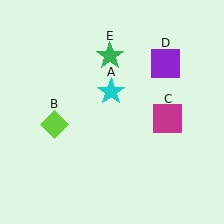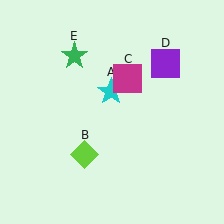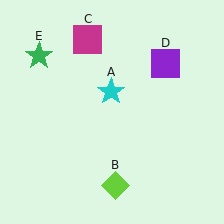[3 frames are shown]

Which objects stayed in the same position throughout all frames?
Cyan star (object A) and purple square (object D) remained stationary.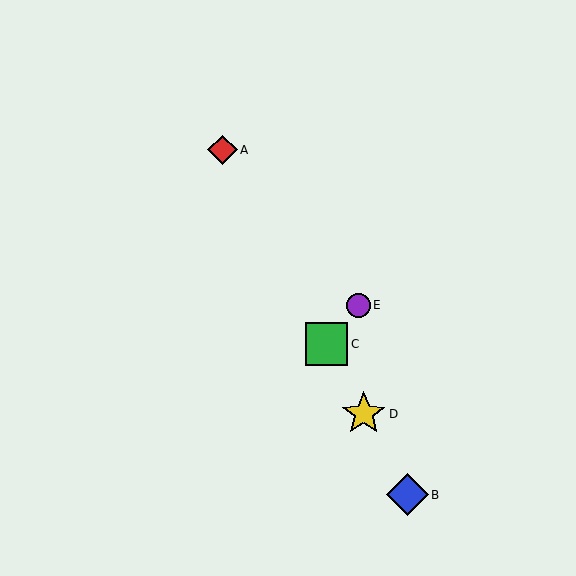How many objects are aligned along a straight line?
4 objects (A, B, C, D) are aligned along a straight line.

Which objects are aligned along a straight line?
Objects A, B, C, D are aligned along a straight line.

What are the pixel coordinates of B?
Object B is at (407, 495).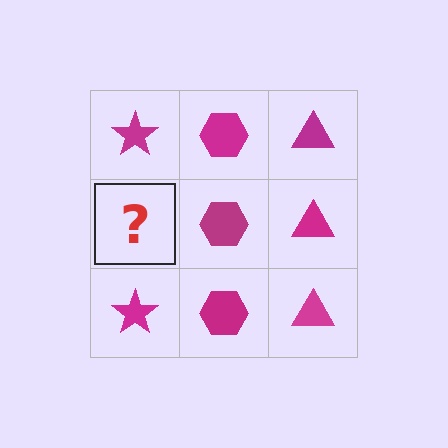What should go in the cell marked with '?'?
The missing cell should contain a magenta star.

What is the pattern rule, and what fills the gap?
The rule is that each column has a consistent shape. The gap should be filled with a magenta star.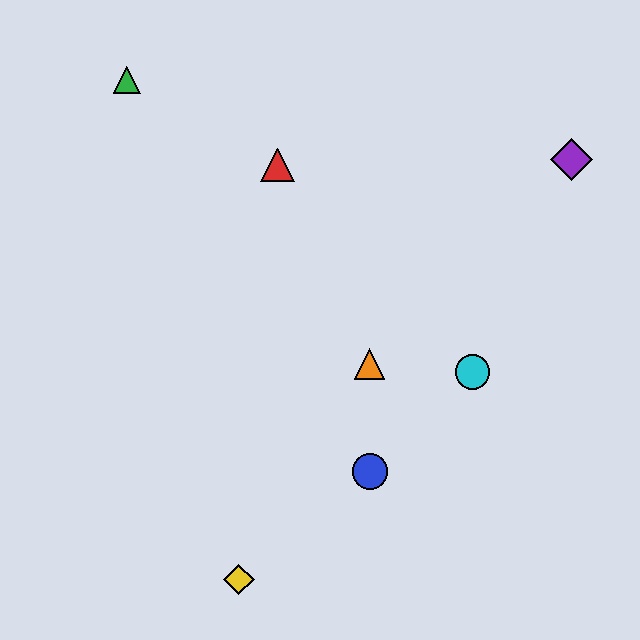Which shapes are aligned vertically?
The blue circle, the orange triangle are aligned vertically.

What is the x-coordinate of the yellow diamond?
The yellow diamond is at x≈239.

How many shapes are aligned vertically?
2 shapes (the blue circle, the orange triangle) are aligned vertically.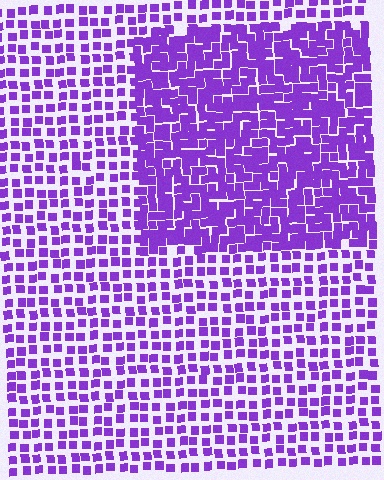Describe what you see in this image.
The image contains small purple elements arranged at two different densities. A rectangle-shaped region is visible where the elements are more densely packed than the surrounding area.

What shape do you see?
I see a rectangle.